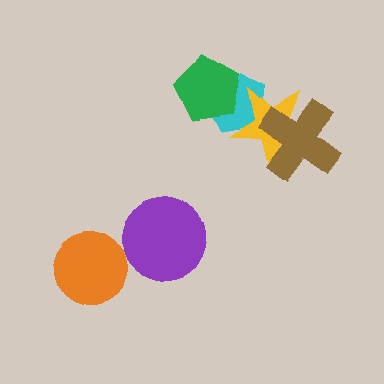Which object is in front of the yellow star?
The brown cross is in front of the yellow star.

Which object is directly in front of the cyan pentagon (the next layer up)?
The green pentagon is directly in front of the cyan pentagon.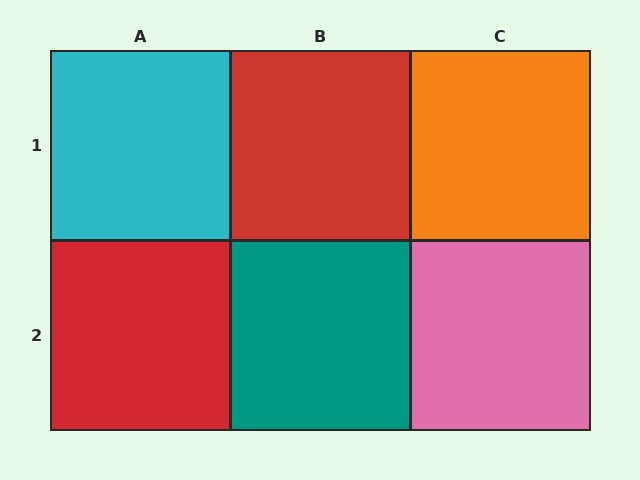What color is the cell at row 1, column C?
Orange.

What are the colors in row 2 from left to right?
Red, teal, pink.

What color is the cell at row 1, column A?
Cyan.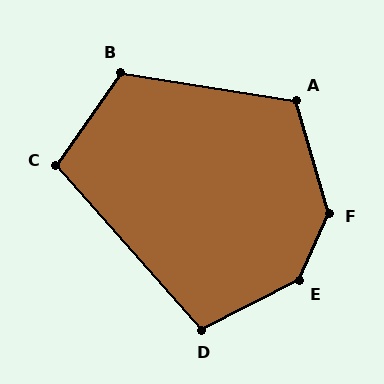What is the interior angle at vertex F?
Approximately 140 degrees (obtuse).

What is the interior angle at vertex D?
Approximately 104 degrees (obtuse).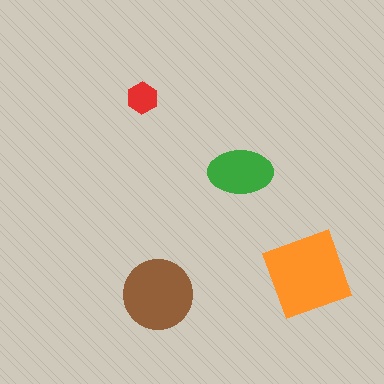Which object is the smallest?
The red hexagon.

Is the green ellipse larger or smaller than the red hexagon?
Larger.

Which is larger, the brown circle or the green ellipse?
The brown circle.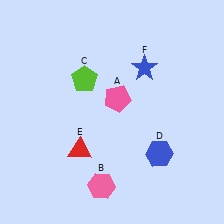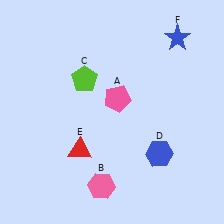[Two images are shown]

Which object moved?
The blue star (F) moved right.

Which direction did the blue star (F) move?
The blue star (F) moved right.